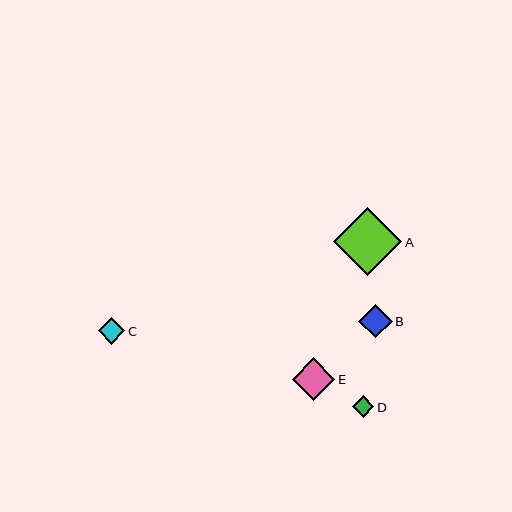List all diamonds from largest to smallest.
From largest to smallest: A, E, B, C, D.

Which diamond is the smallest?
Diamond D is the smallest with a size of approximately 21 pixels.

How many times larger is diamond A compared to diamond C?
Diamond A is approximately 2.5 times the size of diamond C.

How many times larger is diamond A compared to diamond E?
Diamond A is approximately 1.6 times the size of diamond E.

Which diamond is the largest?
Diamond A is the largest with a size of approximately 68 pixels.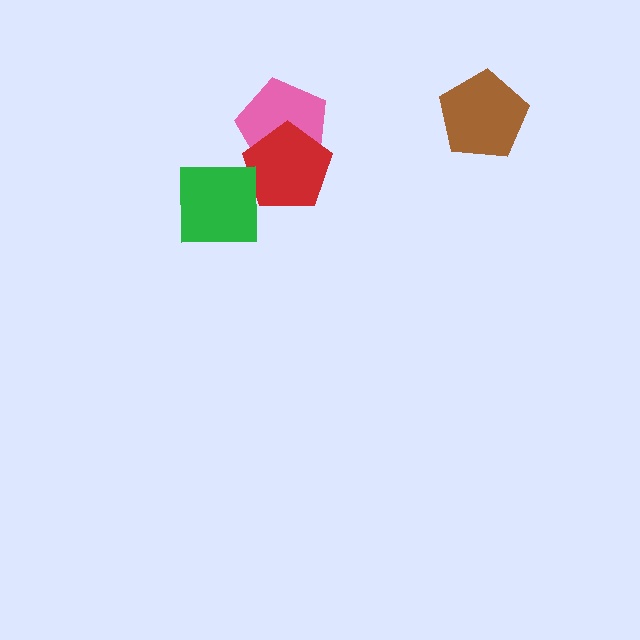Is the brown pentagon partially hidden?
No, no other shape covers it.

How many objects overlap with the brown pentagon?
0 objects overlap with the brown pentagon.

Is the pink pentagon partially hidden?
Yes, it is partially covered by another shape.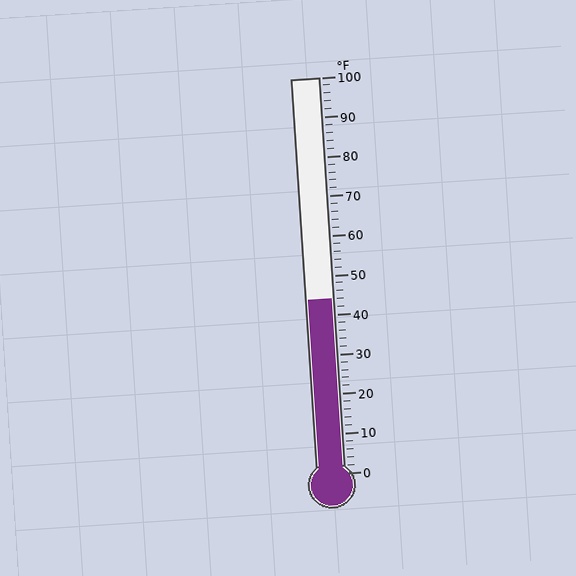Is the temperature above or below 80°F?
The temperature is below 80°F.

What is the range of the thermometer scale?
The thermometer scale ranges from 0°F to 100°F.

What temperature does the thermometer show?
The thermometer shows approximately 44°F.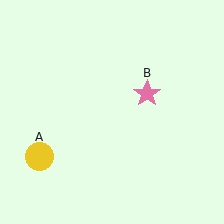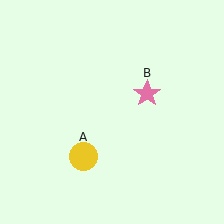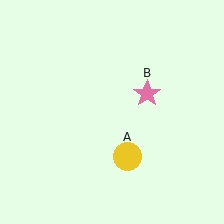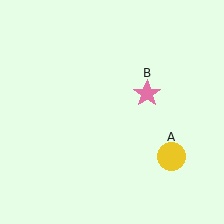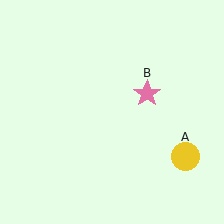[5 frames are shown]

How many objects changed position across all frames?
1 object changed position: yellow circle (object A).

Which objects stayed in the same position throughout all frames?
Pink star (object B) remained stationary.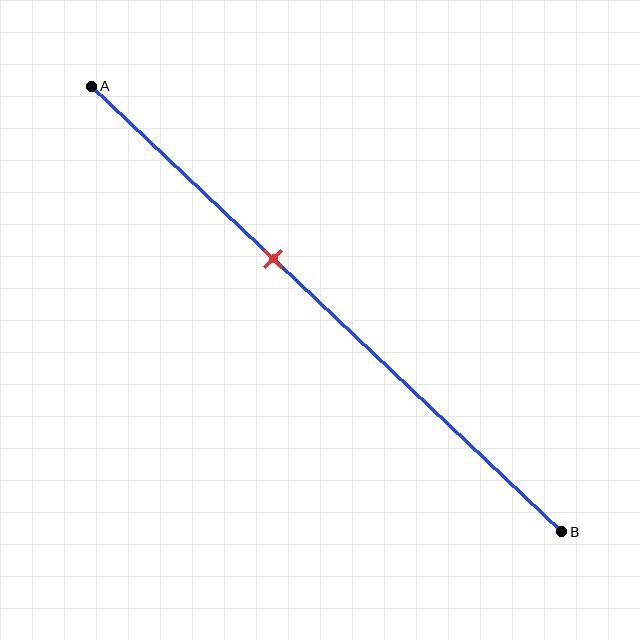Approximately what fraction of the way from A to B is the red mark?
The red mark is approximately 40% of the way from A to B.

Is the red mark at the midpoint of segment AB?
No, the mark is at about 40% from A, not at the 50% midpoint.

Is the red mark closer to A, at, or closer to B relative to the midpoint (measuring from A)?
The red mark is closer to point A than the midpoint of segment AB.